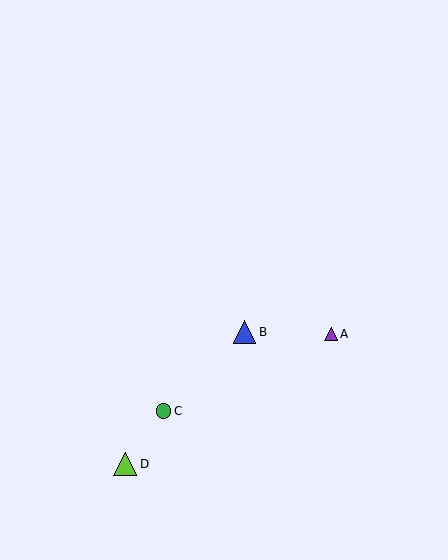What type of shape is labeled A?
Shape A is a purple triangle.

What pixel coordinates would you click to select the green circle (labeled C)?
Click at (164, 411) to select the green circle C.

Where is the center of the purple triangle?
The center of the purple triangle is at (331, 334).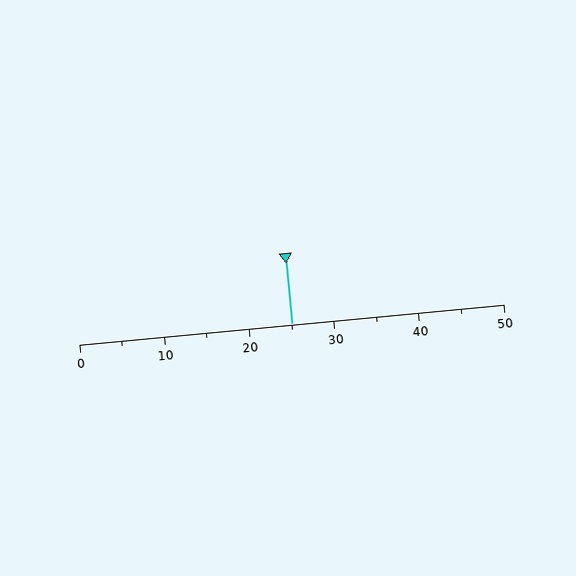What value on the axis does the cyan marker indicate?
The marker indicates approximately 25.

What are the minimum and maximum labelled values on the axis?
The axis runs from 0 to 50.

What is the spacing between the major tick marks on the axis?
The major ticks are spaced 10 apart.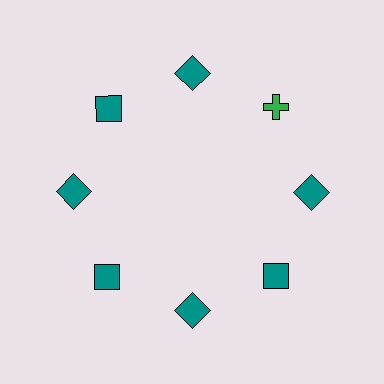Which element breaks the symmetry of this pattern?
The green cross at roughly the 2 o'clock position breaks the symmetry. All other shapes are teal squares.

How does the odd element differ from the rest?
It differs in both color (green instead of teal) and shape (cross instead of square).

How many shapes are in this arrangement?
There are 8 shapes arranged in a ring pattern.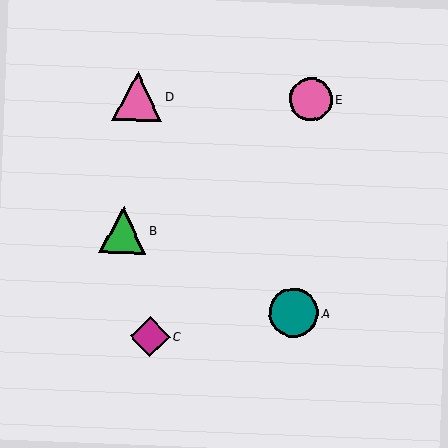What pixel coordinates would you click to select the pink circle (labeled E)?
Click at (311, 99) to select the pink circle E.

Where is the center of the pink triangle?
The center of the pink triangle is at (137, 96).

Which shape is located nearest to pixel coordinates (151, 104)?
The pink triangle (labeled D) at (137, 96) is nearest to that location.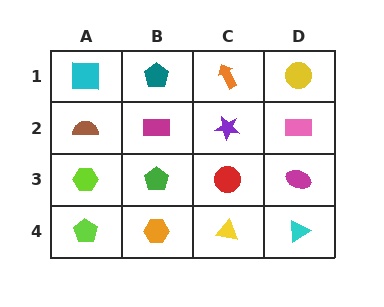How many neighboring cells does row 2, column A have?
3.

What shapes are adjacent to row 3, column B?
A magenta rectangle (row 2, column B), an orange hexagon (row 4, column B), a lime hexagon (row 3, column A), a red circle (row 3, column C).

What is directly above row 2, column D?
A yellow circle.